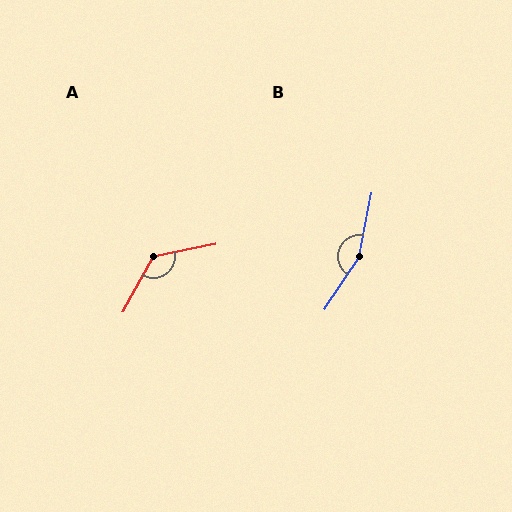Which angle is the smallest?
A, at approximately 130 degrees.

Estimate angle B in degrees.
Approximately 158 degrees.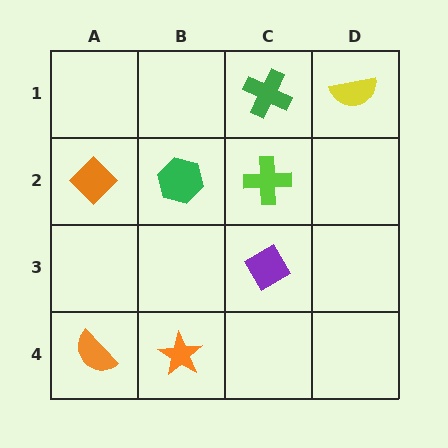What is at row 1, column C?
A green cross.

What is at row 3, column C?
A purple diamond.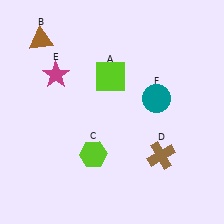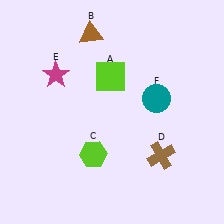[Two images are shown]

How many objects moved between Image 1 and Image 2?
1 object moved between the two images.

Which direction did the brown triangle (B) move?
The brown triangle (B) moved right.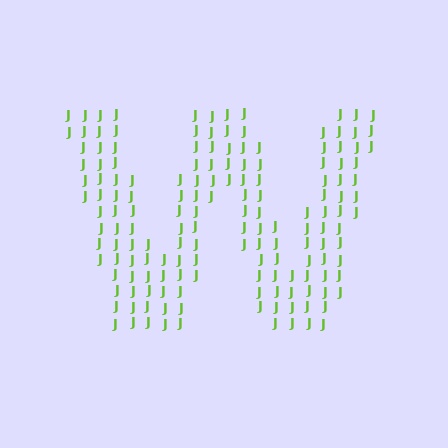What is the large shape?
The large shape is the letter W.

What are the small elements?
The small elements are letter J's.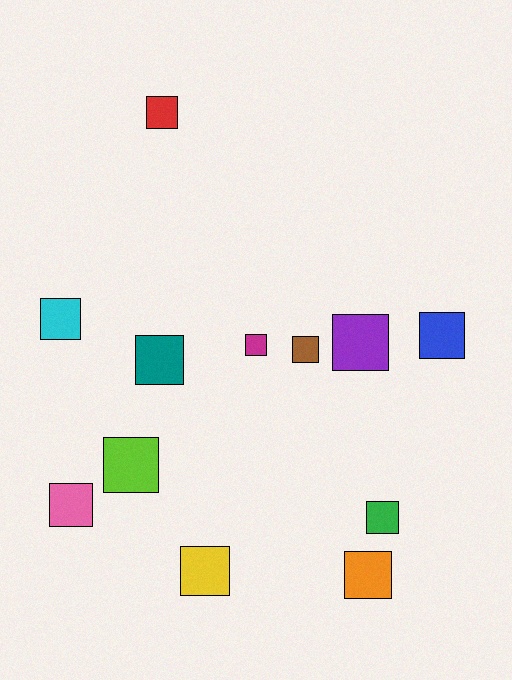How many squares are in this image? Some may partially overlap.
There are 12 squares.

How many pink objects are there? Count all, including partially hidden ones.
There is 1 pink object.